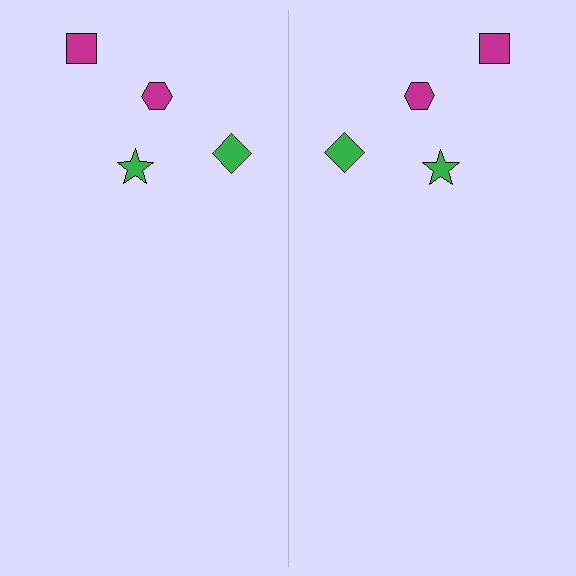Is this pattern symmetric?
Yes, this pattern has bilateral (reflection) symmetry.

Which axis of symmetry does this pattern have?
The pattern has a vertical axis of symmetry running through the center of the image.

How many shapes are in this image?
There are 8 shapes in this image.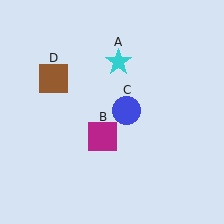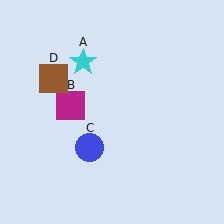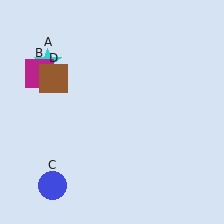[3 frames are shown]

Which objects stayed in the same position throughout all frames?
Brown square (object D) remained stationary.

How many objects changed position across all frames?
3 objects changed position: cyan star (object A), magenta square (object B), blue circle (object C).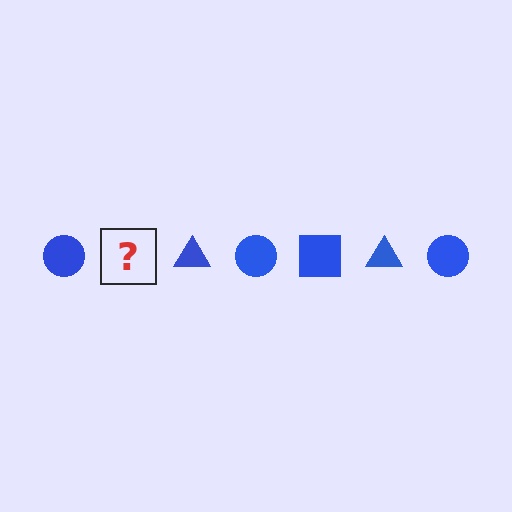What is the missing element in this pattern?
The missing element is a blue square.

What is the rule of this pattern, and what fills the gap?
The rule is that the pattern cycles through circle, square, triangle shapes in blue. The gap should be filled with a blue square.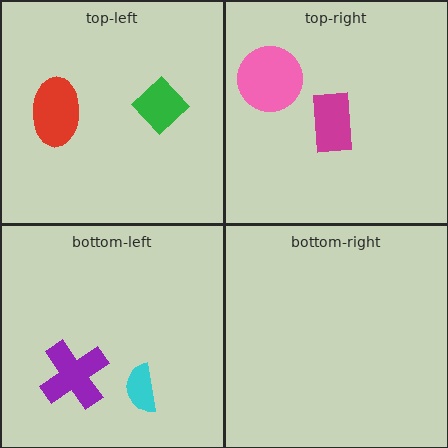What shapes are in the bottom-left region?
The purple cross, the cyan semicircle.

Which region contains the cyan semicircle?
The bottom-left region.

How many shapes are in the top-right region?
2.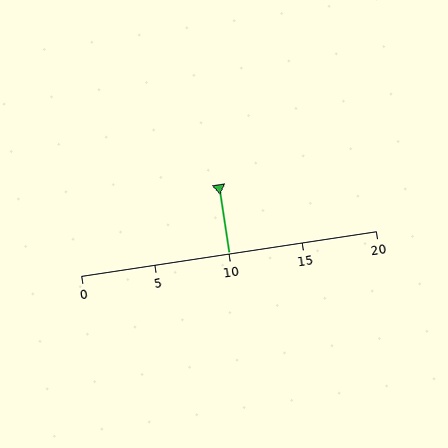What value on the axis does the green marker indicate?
The marker indicates approximately 10.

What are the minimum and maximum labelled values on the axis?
The axis runs from 0 to 20.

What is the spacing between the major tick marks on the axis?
The major ticks are spaced 5 apart.